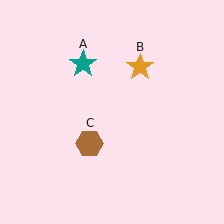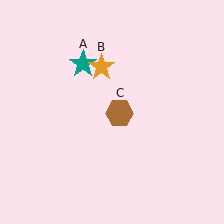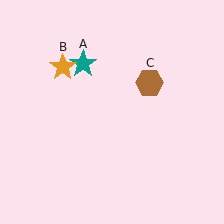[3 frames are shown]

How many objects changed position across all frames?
2 objects changed position: orange star (object B), brown hexagon (object C).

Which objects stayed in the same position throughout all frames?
Teal star (object A) remained stationary.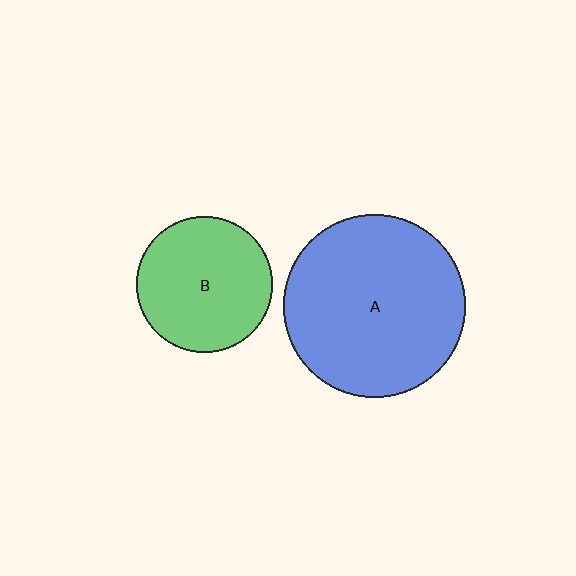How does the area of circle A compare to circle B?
Approximately 1.8 times.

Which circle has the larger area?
Circle A (blue).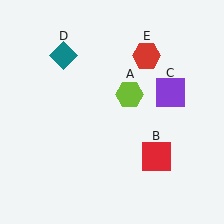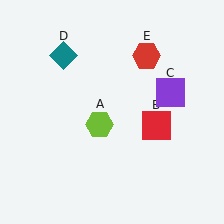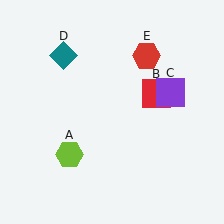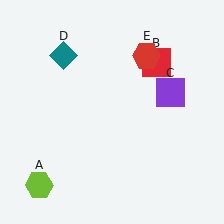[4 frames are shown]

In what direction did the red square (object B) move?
The red square (object B) moved up.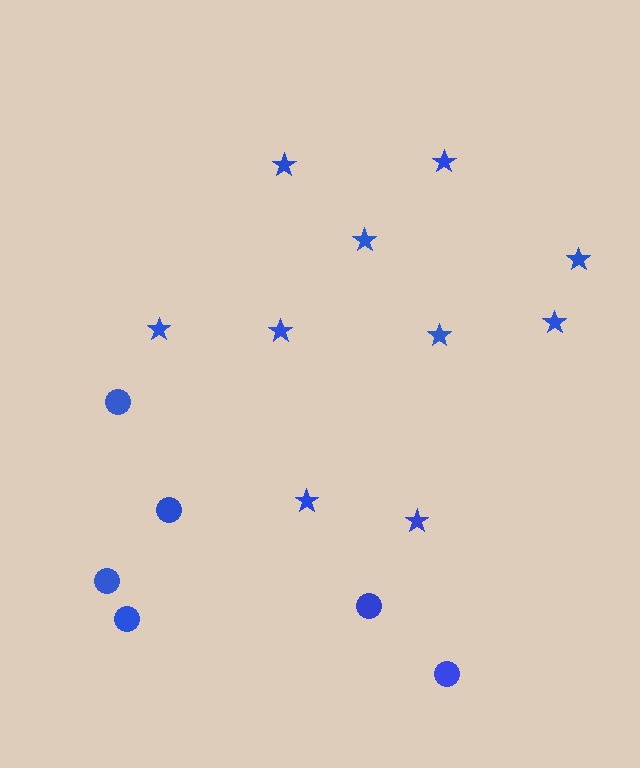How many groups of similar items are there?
There are 2 groups: one group of circles (6) and one group of stars (10).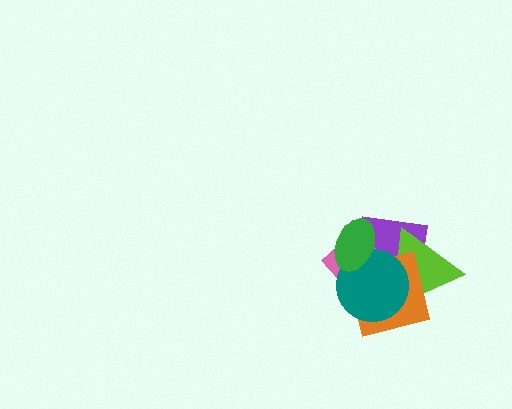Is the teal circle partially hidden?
Yes, it is partially covered by another shape.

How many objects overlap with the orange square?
5 objects overlap with the orange square.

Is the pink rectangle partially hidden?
Yes, it is partially covered by another shape.